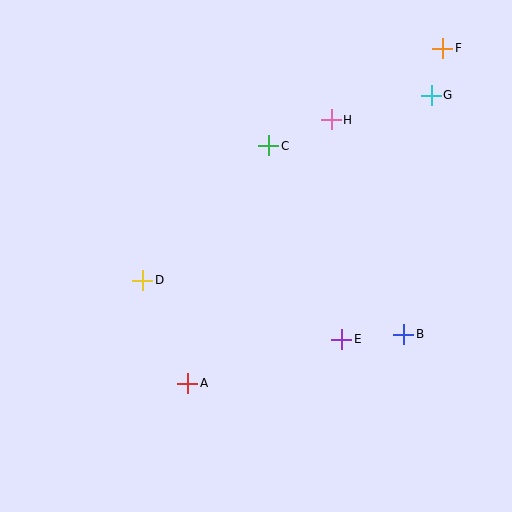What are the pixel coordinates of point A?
Point A is at (188, 383).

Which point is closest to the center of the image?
Point C at (269, 146) is closest to the center.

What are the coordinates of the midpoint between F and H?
The midpoint between F and H is at (387, 84).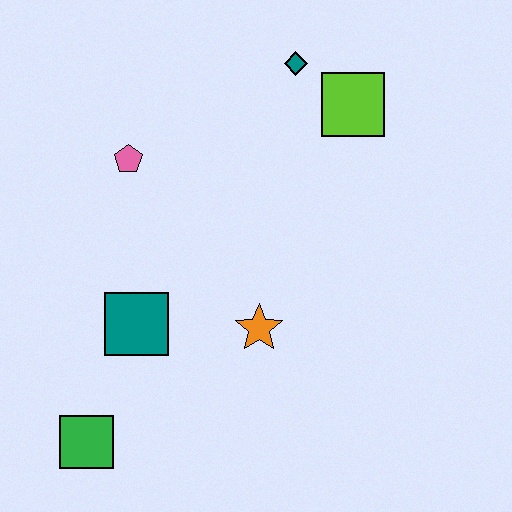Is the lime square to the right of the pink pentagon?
Yes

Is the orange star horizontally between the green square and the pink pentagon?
No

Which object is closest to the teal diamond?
The lime square is closest to the teal diamond.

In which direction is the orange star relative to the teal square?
The orange star is to the right of the teal square.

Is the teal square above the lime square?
No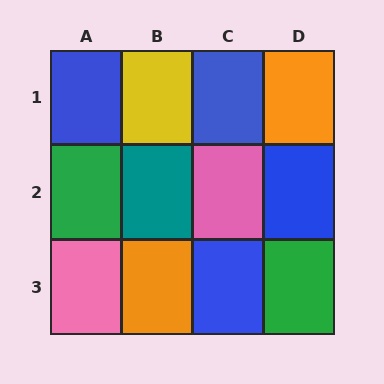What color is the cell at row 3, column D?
Green.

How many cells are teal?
1 cell is teal.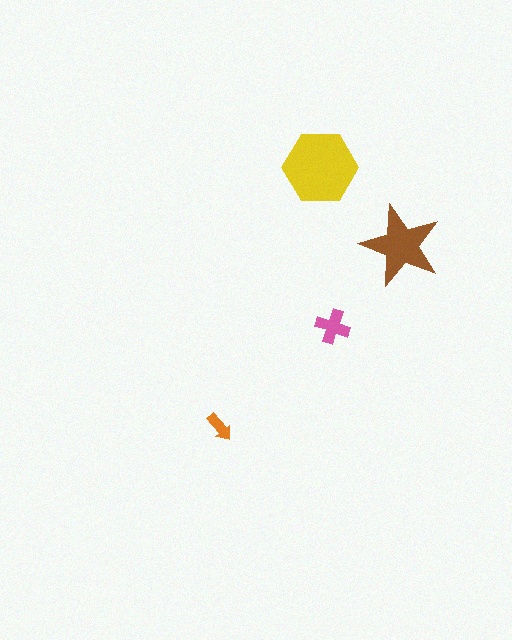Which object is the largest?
The yellow hexagon.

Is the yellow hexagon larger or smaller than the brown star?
Larger.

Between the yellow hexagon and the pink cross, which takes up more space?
The yellow hexagon.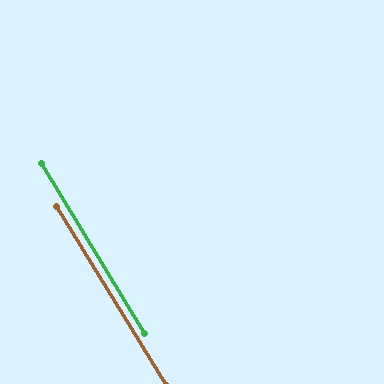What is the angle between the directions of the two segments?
Approximately 1 degree.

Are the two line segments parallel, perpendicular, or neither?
Parallel — their directions differ by only 0.6°.